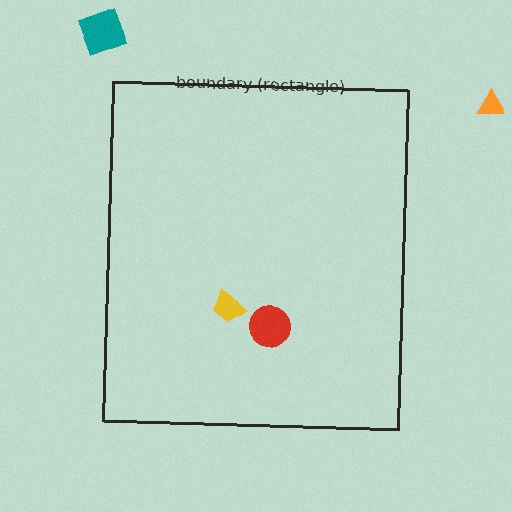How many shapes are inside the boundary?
2 inside, 2 outside.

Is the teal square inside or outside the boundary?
Outside.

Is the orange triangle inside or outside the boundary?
Outside.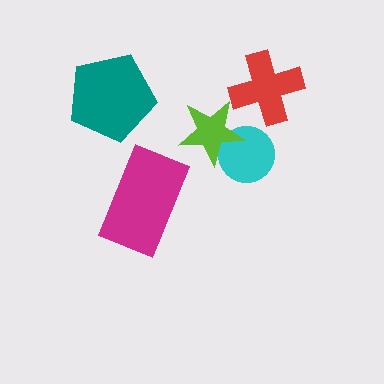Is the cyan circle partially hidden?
Yes, it is partially covered by another shape.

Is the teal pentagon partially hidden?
No, no other shape covers it.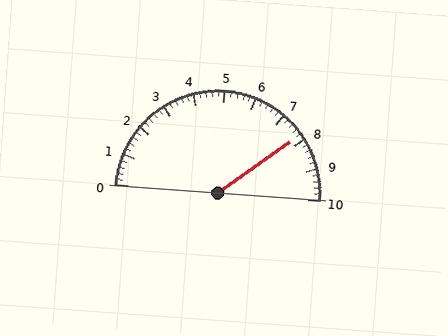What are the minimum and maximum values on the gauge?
The gauge ranges from 0 to 10.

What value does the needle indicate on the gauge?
The needle indicates approximately 7.8.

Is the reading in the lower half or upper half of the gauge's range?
The reading is in the upper half of the range (0 to 10).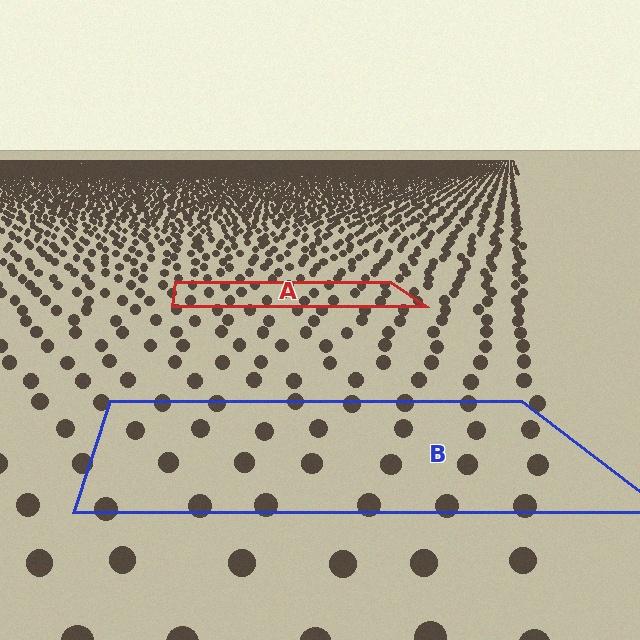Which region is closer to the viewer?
Region B is closer. The texture elements there are larger and more spread out.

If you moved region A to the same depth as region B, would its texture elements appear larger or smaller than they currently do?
They would appear larger. At a closer depth, the same texture elements are projected at a bigger on-screen size.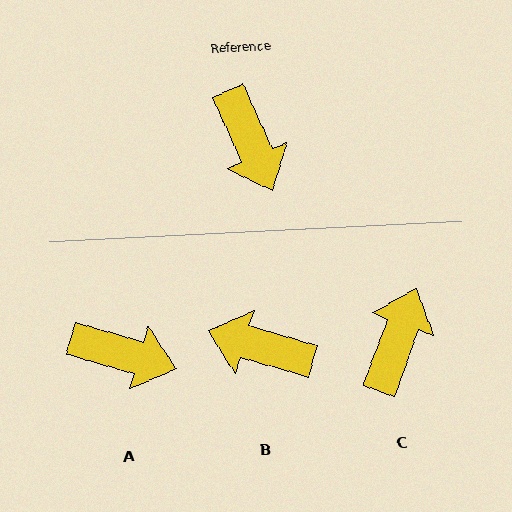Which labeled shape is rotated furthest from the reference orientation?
C, about 136 degrees away.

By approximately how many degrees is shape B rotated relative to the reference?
Approximately 130 degrees clockwise.